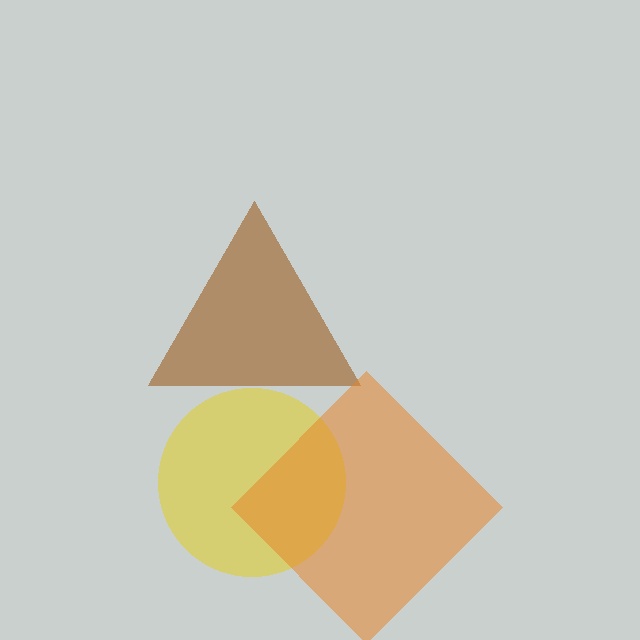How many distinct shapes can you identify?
There are 3 distinct shapes: a yellow circle, a brown triangle, an orange diamond.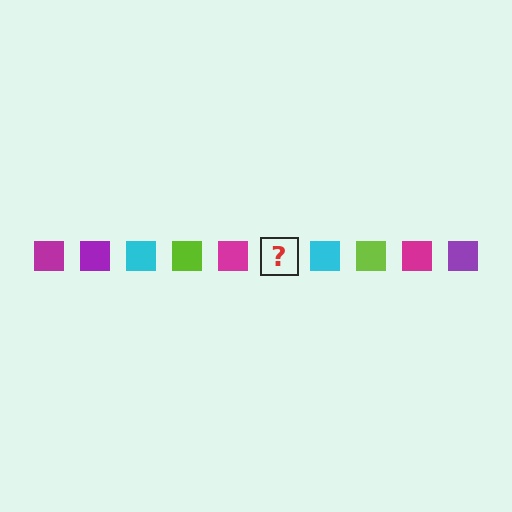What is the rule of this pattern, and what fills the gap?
The rule is that the pattern cycles through magenta, purple, cyan, lime squares. The gap should be filled with a purple square.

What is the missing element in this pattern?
The missing element is a purple square.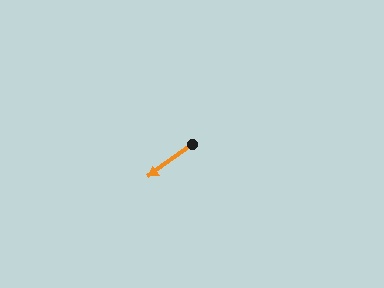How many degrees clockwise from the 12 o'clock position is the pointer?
Approximately 233 degrees.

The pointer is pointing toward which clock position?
Roughly 8 o'clock.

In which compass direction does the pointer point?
Southwest.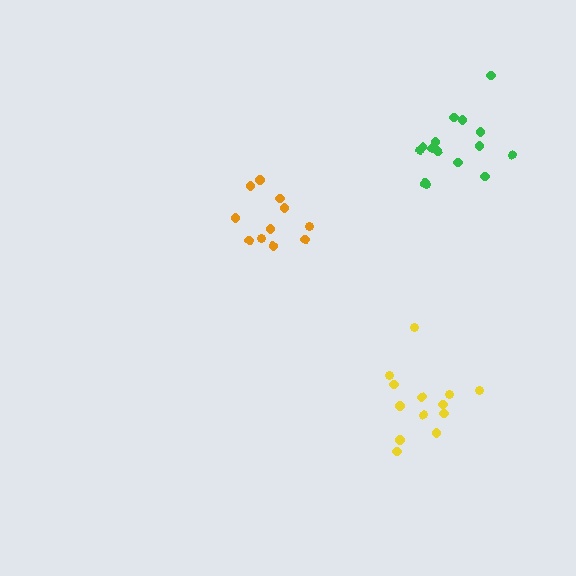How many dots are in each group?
Group 1: 11 dots, Group 2: 15 dots, Group 3: 13 dots (39 total).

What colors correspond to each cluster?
The clusters are colored: orange, green, yellow.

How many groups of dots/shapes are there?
There are 3 groups.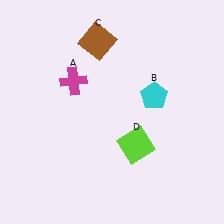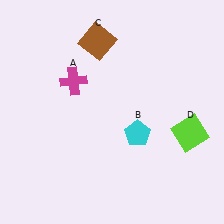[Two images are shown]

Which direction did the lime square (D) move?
The lime square (D) moved right.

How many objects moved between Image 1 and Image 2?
2 objects moved between the two images.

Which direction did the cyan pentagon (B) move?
The cyan pentagon (B) moved down.